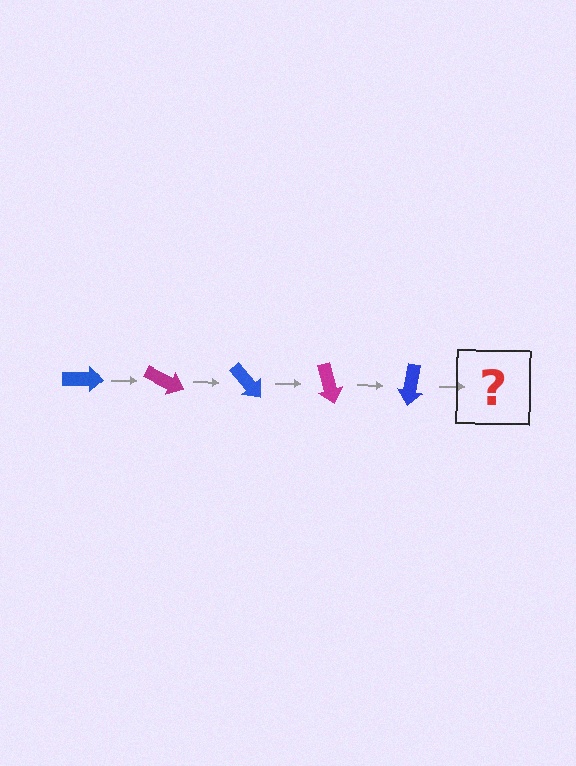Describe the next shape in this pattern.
It should be a magenta arrow, rotated 125 degrees from the start.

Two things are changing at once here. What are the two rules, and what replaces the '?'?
The two rules are that it rotates 25 degrees each step and the color cycles through blue and magenta. The '?' should be a magenta arrow, rotated 125 degrees from the start.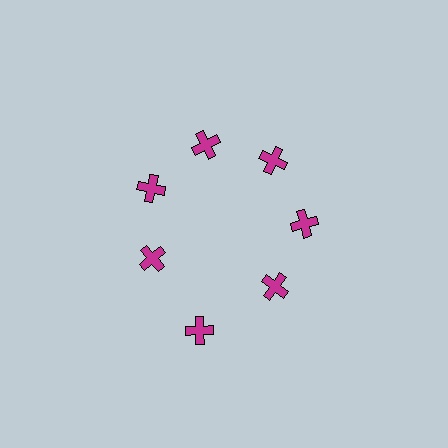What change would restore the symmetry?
The symmetry would be restored by moving it inward, back onto the ring so that all 7 crosses sit at equal angles and equal distance from the center.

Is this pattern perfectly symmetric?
No. The 7 magenta crosses are arranged in a ring, but one element near the 6 o'clock position is pushed outward from the center, breaking the 7-fold rotational symmetry.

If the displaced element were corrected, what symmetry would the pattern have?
It would have 7-fold rotational symmetry — the pattern would map onto itself every 51 degrees.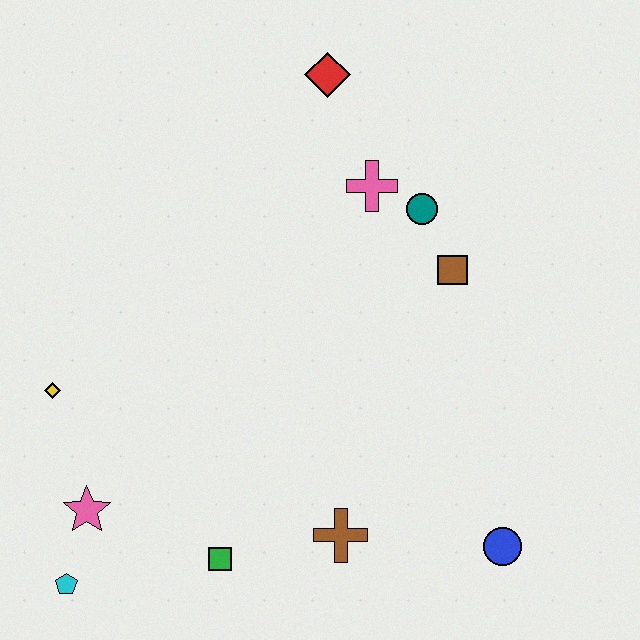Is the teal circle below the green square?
No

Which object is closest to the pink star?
The cyan pentagon is closest to the pink star.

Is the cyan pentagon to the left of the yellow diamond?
No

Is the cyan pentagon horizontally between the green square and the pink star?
No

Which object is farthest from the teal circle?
The cyan pentagon is farthest from the teal circle.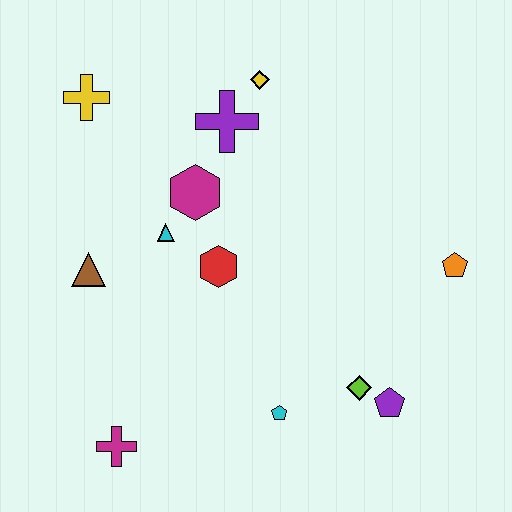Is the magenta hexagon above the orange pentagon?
Yes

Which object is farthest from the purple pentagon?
The yellow cross is farthest from the purple pentagon.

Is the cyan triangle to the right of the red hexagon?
No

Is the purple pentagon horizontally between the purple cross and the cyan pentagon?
No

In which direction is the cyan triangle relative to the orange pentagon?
The cyan triangle is to the left of the orange pentagon.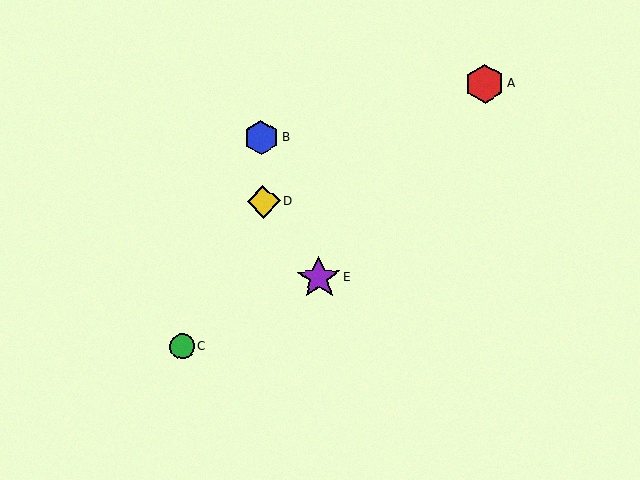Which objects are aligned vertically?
Objects B, D are aligned vertically.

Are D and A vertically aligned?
No, D is at x≈264 and A is at x≈485.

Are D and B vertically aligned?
Yes, both are at x≈264.